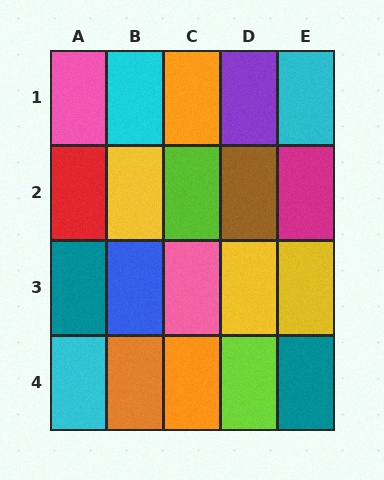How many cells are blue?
1 cell is blue.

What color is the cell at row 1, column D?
Purple.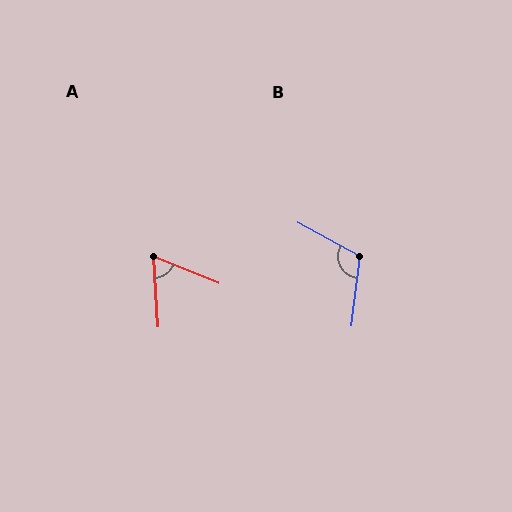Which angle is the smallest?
A, at approximately 65 degrees.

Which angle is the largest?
B, at approximately 111 degrees.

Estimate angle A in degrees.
Approximately 65 degrees.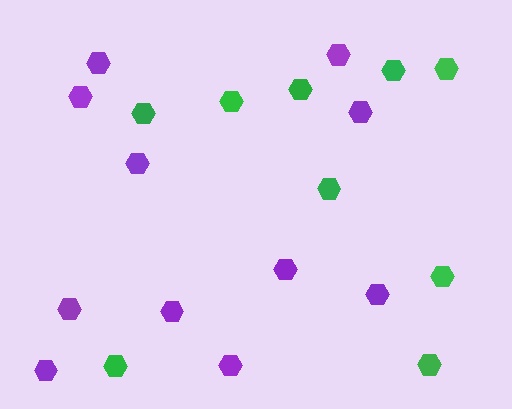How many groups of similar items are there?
There are 2 groups: one group of purple hexagons (11) and one group of green hexagons (9).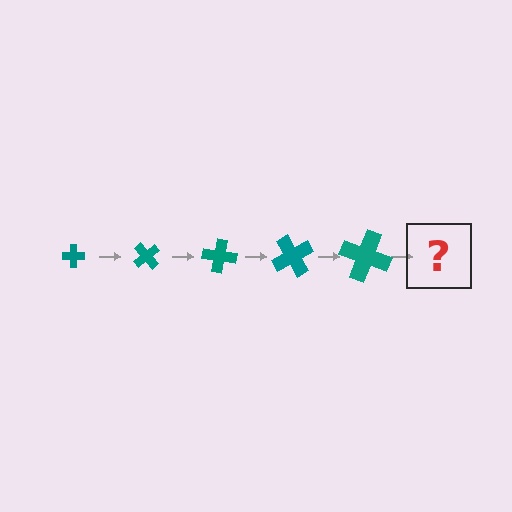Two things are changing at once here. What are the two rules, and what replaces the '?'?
The two rules are that the cross grows larger each step and it rotates 50 degrees each step. The '?' should be a cross, larger than the previous one and rotated 250 degrees from the start.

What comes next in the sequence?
The next element should be a cross, larger than the previous one and rotated 250 degrees from the start.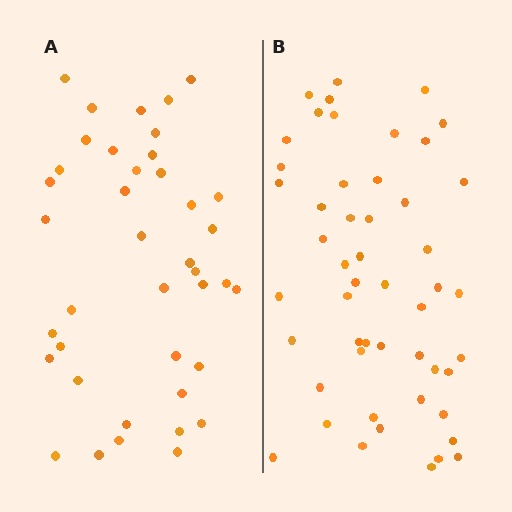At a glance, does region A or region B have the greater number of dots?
Region B (the right region) has more dots.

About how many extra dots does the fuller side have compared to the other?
Region B has roughly 12 or so more dots than region A.